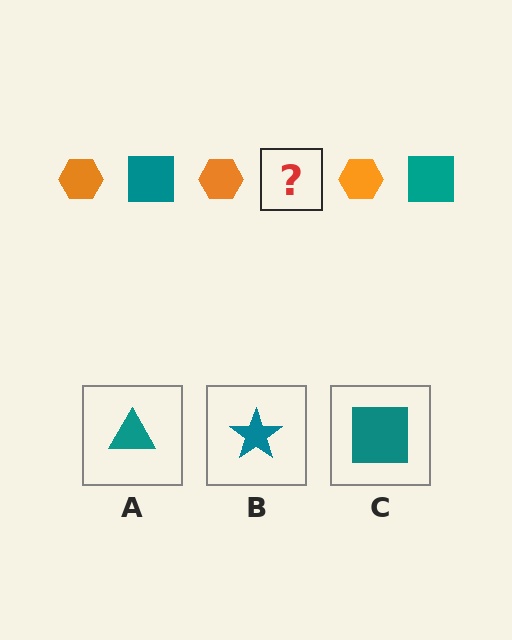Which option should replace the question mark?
Option C.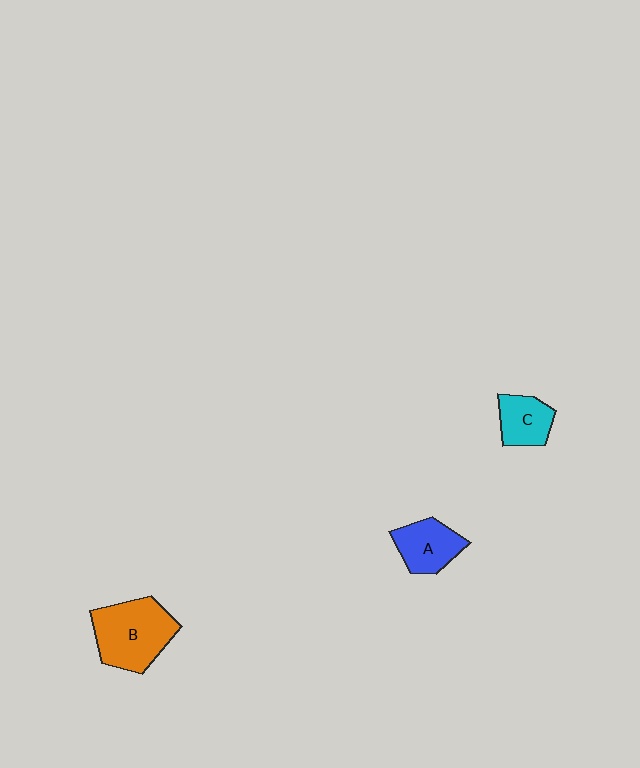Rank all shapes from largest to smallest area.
From largest to smallest: B (orange), A (blue), C (cyan).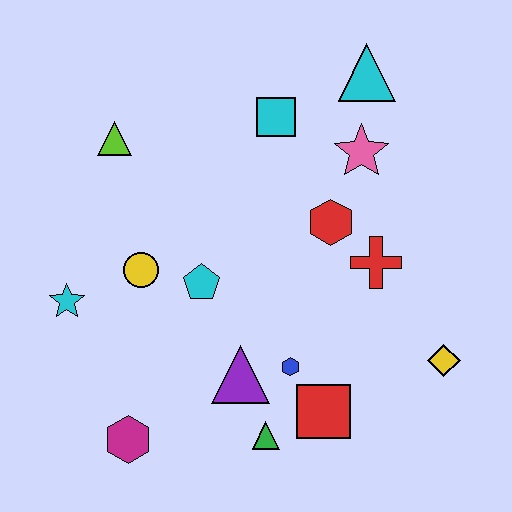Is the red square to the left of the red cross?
Yes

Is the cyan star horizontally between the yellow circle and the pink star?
No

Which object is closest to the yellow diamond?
The red cross is closest to the yellow diamond.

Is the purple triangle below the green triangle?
No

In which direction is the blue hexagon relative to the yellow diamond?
The blue hexagon is to the left of the yellow diamond.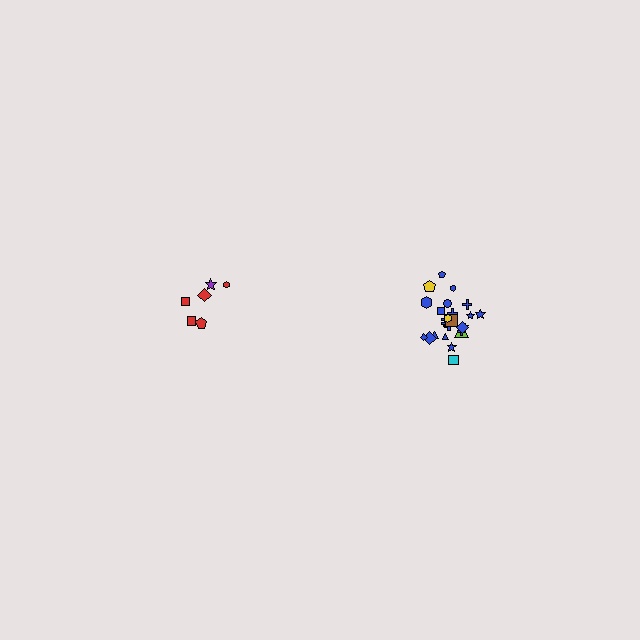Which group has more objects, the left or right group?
The right group.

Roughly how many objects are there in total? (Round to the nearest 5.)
Roughly 30 objects in total.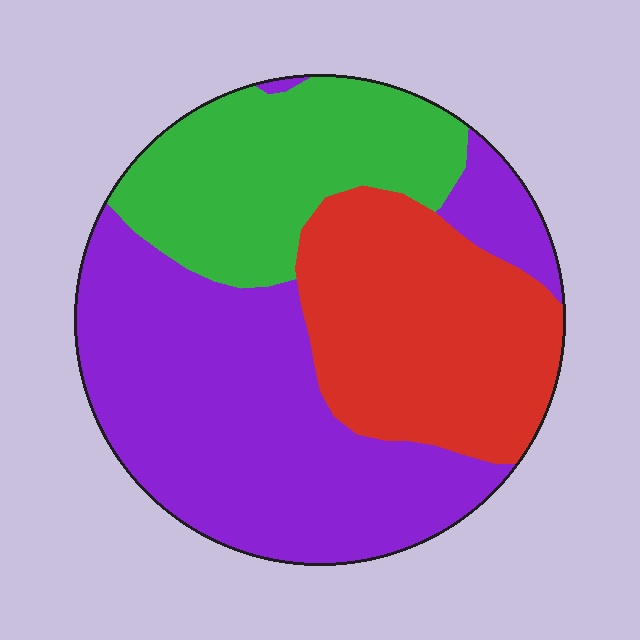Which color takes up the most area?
Purple, at roughly 45%.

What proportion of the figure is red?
Red covers about 30% of the figure.